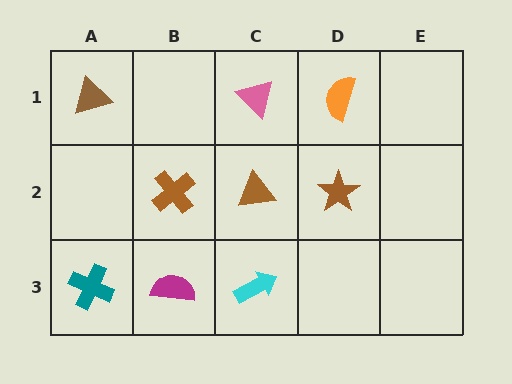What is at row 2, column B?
A brown cross.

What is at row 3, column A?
A teal cross.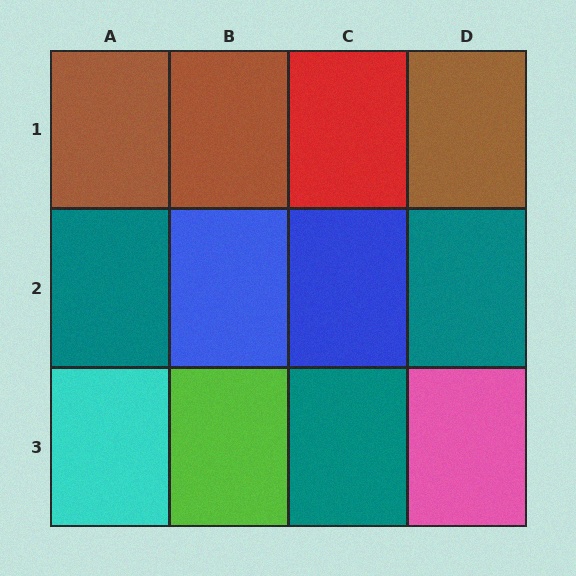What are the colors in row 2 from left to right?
Teal, blue, blue, teal.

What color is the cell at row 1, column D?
Brown.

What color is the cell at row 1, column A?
Brown.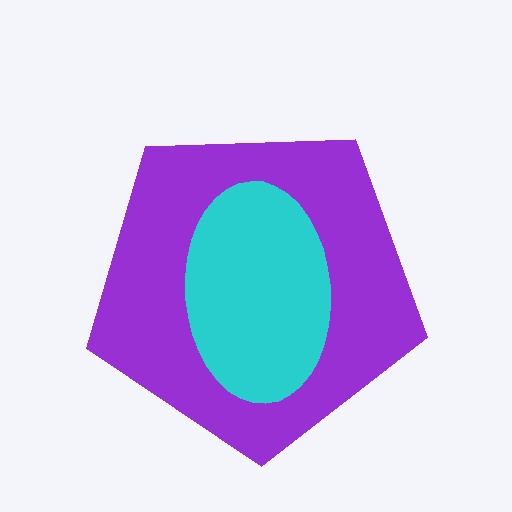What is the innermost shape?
The cyan ellipse.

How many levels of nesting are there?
2.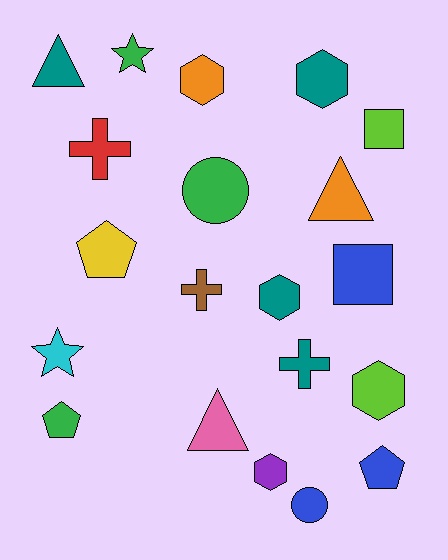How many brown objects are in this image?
There is 1 brown object.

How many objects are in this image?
There are 20 objects.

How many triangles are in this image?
There are 3 triangles.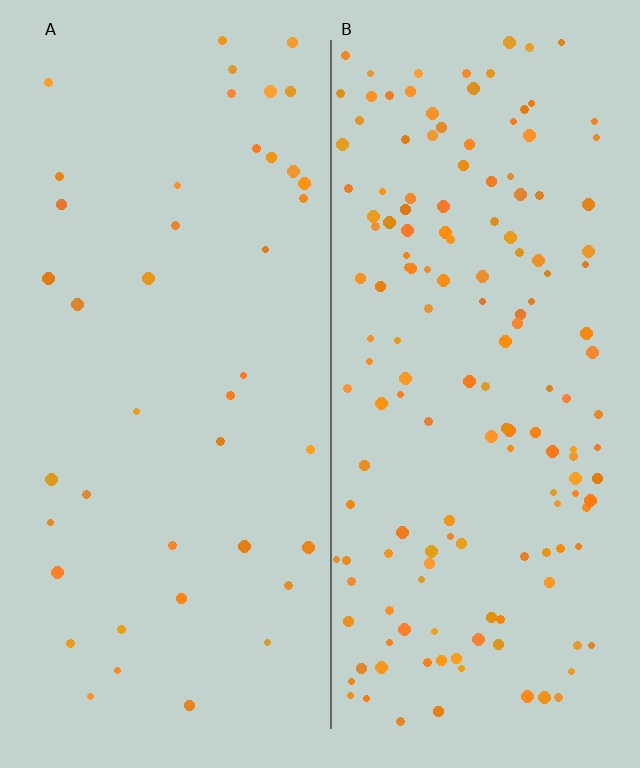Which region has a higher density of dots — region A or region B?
B (the right).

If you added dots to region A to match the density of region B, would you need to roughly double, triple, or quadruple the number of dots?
Approximately quadruple.